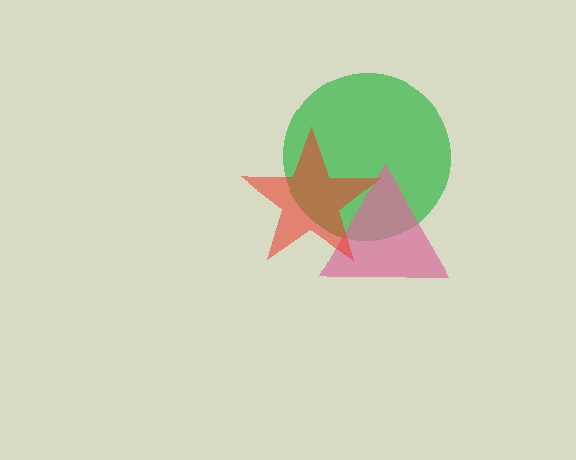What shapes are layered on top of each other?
The layered shapes are: a green circle, a pink triangle, a red star.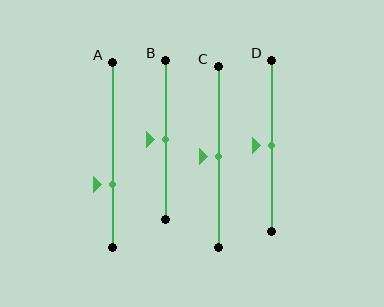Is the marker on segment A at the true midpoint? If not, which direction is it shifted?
No, the marker on segment A is shifted downward by about 16% of the segment length.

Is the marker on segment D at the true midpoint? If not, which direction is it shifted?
Yes, the marker on segment D is at the true midpoint.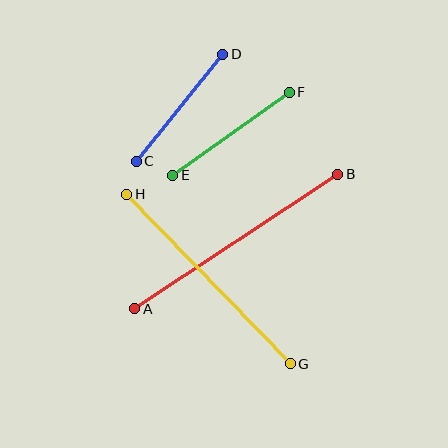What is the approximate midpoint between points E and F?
The midpoint is at approximately (231, 134) pixels.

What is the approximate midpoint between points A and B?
The midpoint is at approximately (236, 241) pixels.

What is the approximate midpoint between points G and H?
The midpoint is at approximately (208, 279) pixels.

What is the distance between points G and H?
The distance is approximately 235 pixels.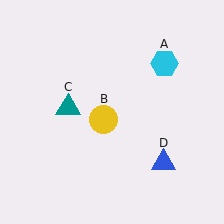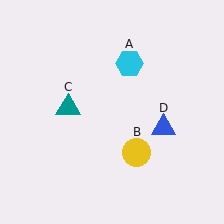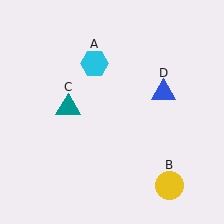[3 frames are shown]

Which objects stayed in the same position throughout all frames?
Teal triangle (object C) remained stationary.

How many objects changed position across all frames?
3 objects changed position: cyan hexagon (object A), yellow circle (object B), blue triangle (object D).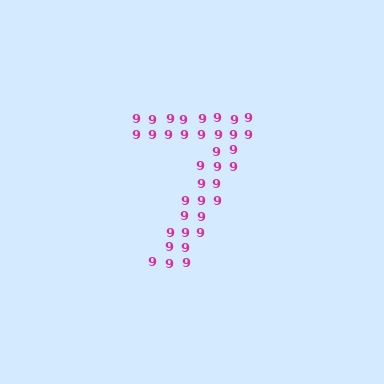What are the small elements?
The small elements are digit 9's.